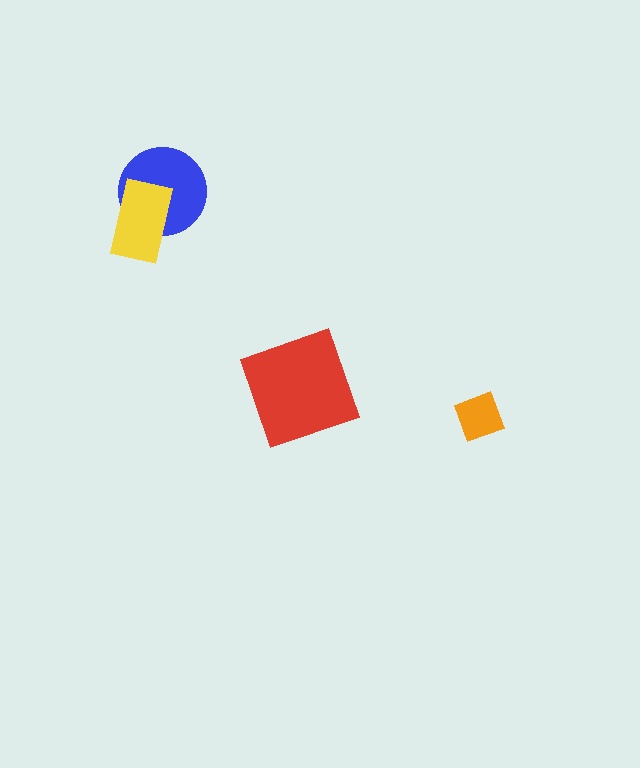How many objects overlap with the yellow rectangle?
1 object overlaps with the yellow rectangle.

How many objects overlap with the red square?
0 objects overlap with the red square.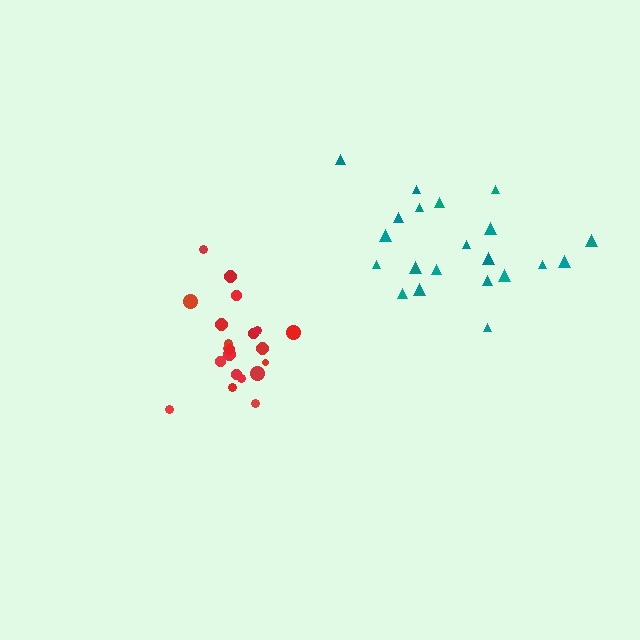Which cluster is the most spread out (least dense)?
Teal.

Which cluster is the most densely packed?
Red.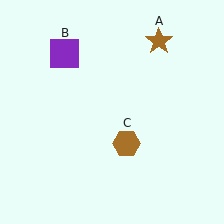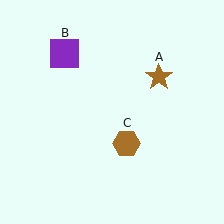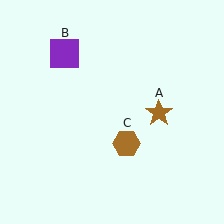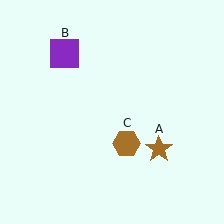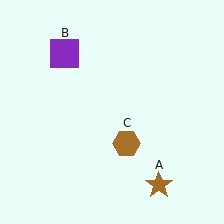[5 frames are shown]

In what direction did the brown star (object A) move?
The brown star (object A) moved down.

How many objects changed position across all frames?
1 object changed position: brown star (object A).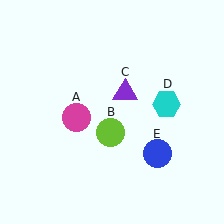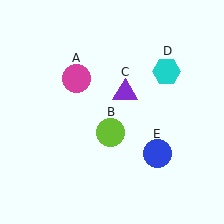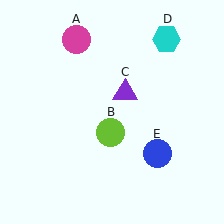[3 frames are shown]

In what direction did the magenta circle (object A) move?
The magenta circle (object A) moved up.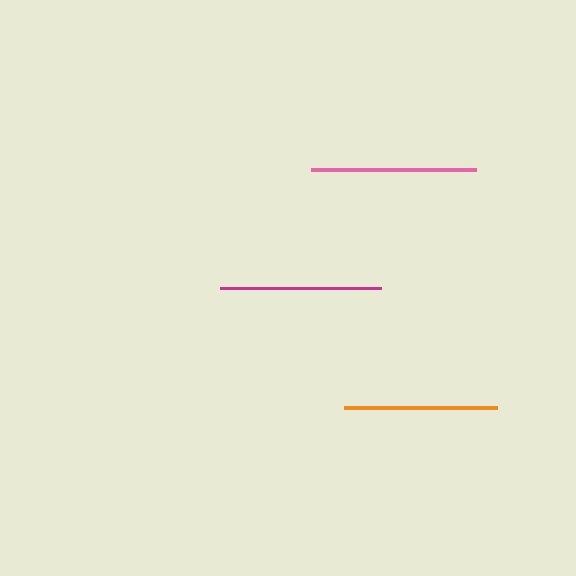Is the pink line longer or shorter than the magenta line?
The pink line is longer than the magenta line.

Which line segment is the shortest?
The orange line is the shortest at approximately 152 pixels.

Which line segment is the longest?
The pink line is the longest at approximately 165 pixels.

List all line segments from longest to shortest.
From longest to shortest: pink, magenta, orange.